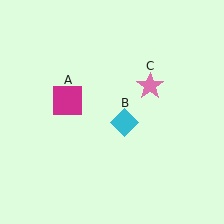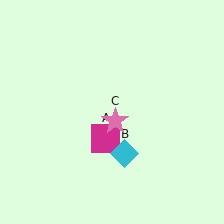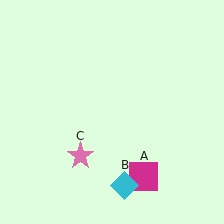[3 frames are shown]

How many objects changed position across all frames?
3 objects changed position: magenta square (object A), cyan diamond (object B), pink star (object C).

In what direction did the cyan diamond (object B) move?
The cyan diamond (object B) moved down.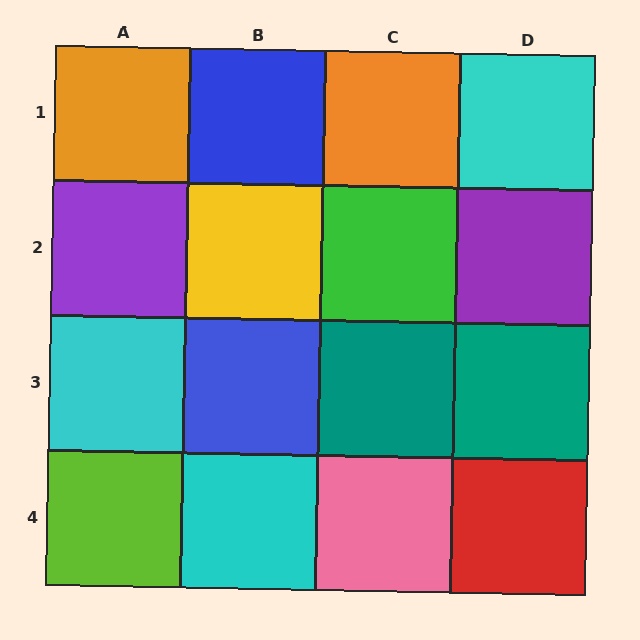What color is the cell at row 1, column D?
Cyan.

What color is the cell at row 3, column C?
Teal.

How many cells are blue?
2 cells are blue.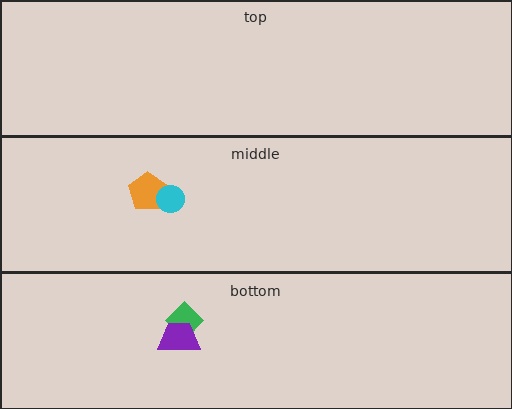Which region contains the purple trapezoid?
The bottom region.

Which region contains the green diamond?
The bottom region.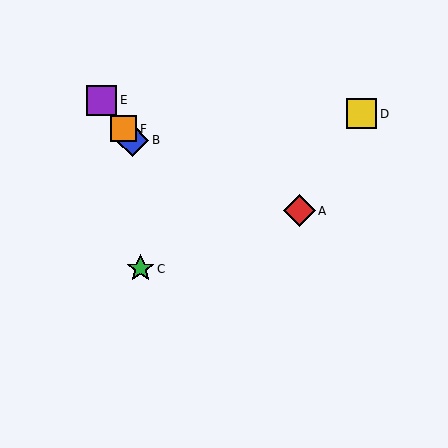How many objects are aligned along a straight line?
3 objects (B, E, F) are aligned along a straight line.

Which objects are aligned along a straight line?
Objects B, E, F are aligned along a straight line.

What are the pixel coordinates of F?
Object F is at (123, 129).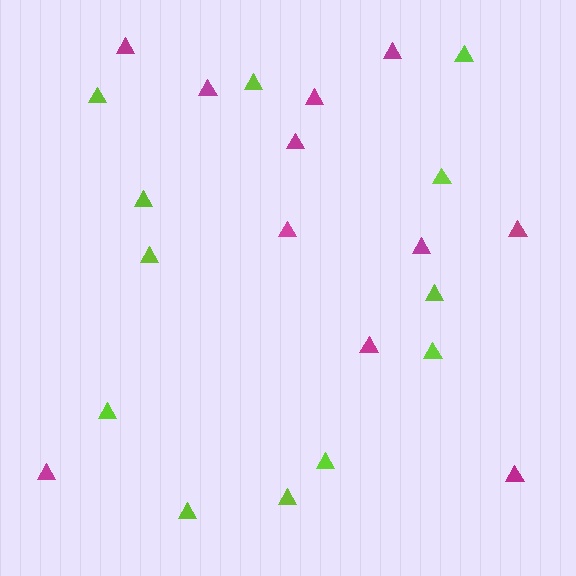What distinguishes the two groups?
There are 2 groups: one group of lime triangles (12) and one group of magenta triangles (11).